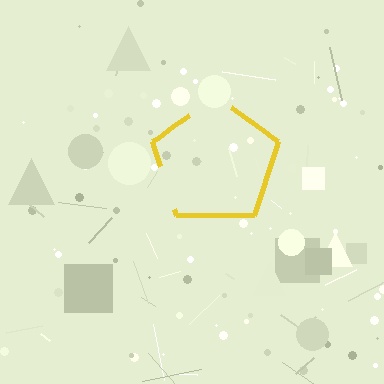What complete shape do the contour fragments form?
The contour fragments form a pentagon.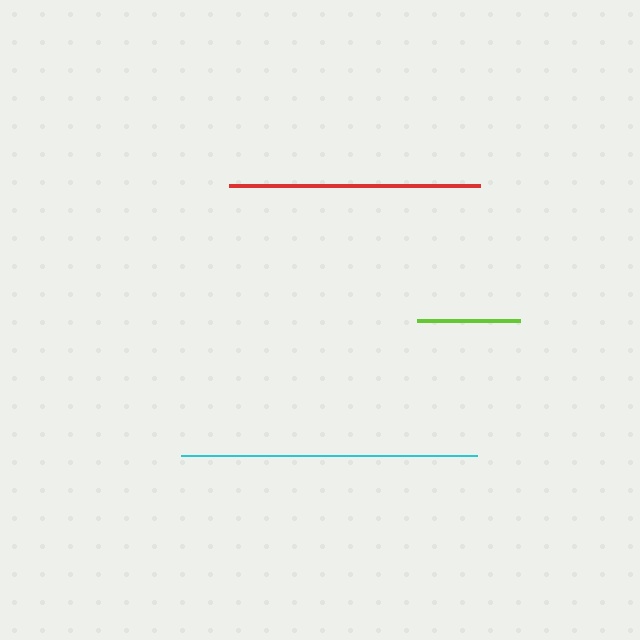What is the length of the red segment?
The red segment is approximately 250 pixels long.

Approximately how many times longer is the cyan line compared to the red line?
The cyan line is approximately 1.2 times the length of the red line.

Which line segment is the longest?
The cyan line is the longest at approximately 296 pixels.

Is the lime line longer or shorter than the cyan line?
The cyan line is longer than the lime line.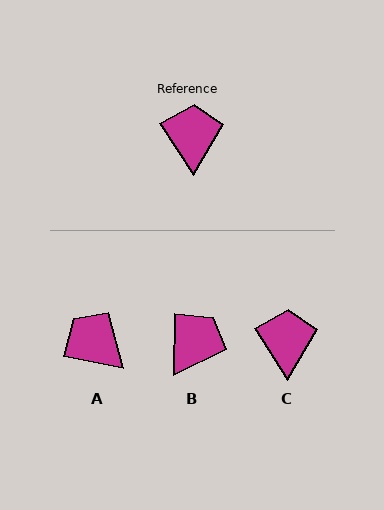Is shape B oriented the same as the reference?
No, it is off by about 34 degrees.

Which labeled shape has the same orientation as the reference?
C.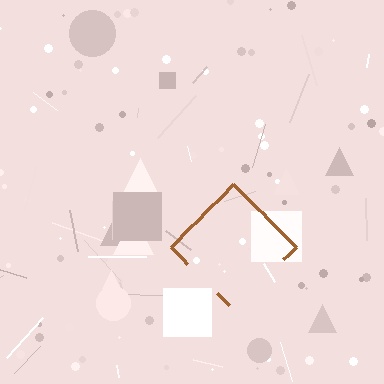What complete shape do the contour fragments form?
The contour fragments form a diamond.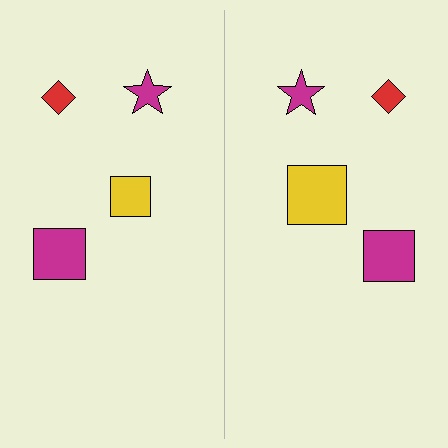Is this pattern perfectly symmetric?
No, the pattern is not perfectly symmetric. The yellow square on the right side has a different size than its mirror counterpart.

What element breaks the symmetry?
The yellow square on the right side has a different size than its mirror counterpart.